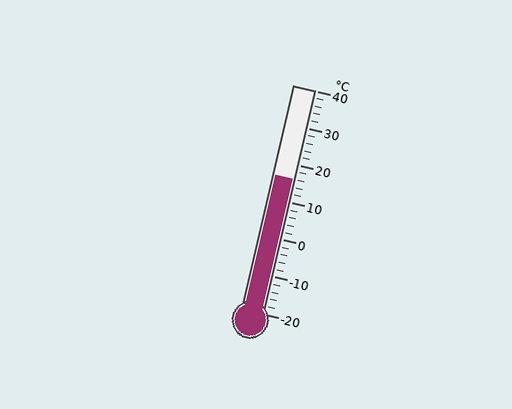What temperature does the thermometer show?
The thermometer shows approximately 16°C.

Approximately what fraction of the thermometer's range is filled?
The thermometer is filled to approximately 60% of its range.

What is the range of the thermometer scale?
The thermometer scale ranges from -20°C to 40°C.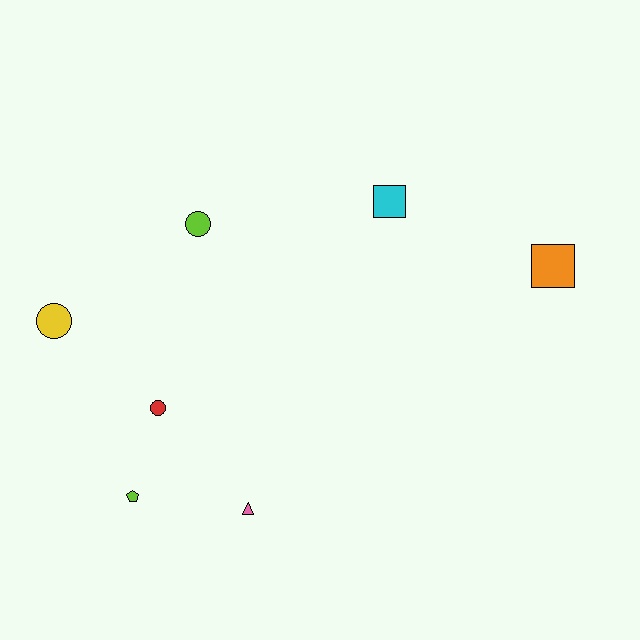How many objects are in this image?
There are 7 objects.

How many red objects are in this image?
There is 1 red object.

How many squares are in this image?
There are 2 squares.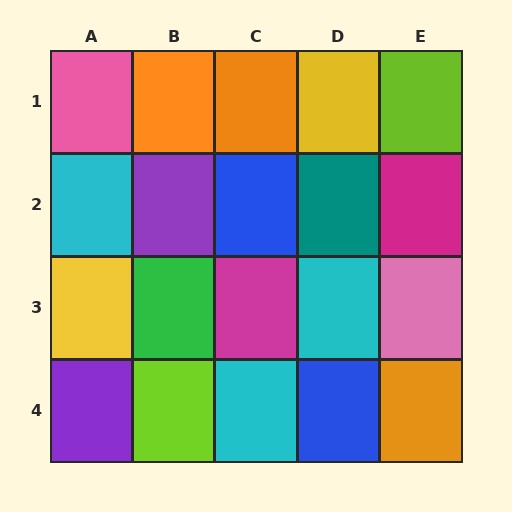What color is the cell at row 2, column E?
Magenta.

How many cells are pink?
2 cells are pink.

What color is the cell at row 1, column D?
Yellow.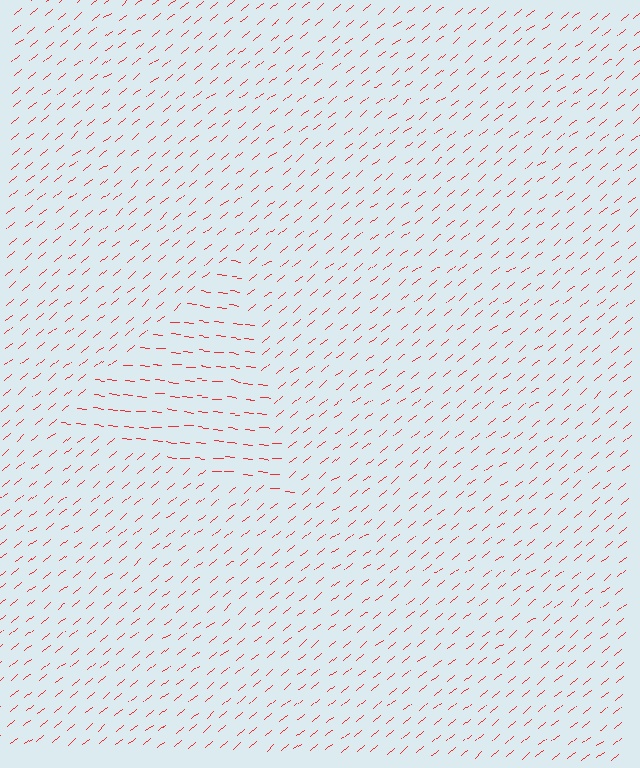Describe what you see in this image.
The image is filled with small red line segments. A triangle region in the image has lines oriented differently from the surrounding lines, creating a visible texture boundary.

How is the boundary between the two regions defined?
The boundary is defined purely by a change in line orientation (approximately 45 degrees difference). All lines are the same color and thickness.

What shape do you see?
I see a triangle.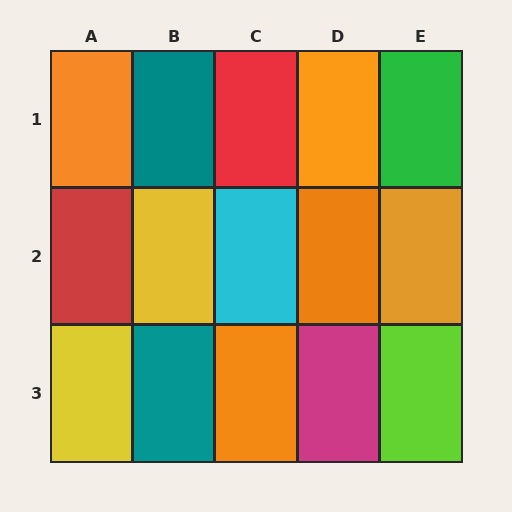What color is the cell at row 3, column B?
Teal.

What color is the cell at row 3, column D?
Magenta.